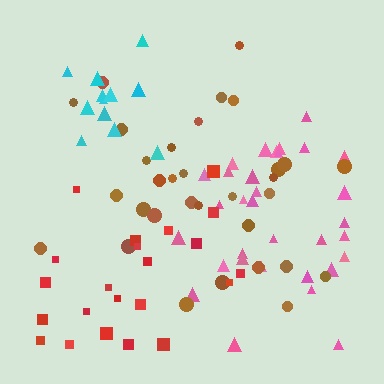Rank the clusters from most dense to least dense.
cyan, pink, red, brown.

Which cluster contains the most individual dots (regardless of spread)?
Pink (33).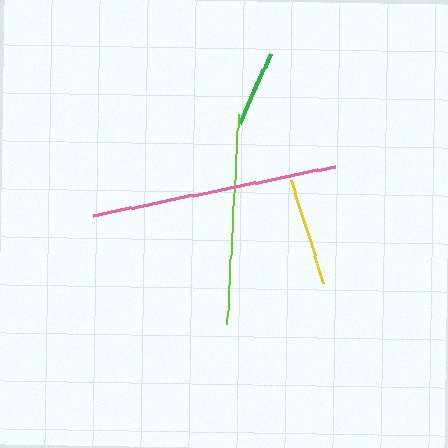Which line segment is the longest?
The pink line is the longest at approximately 248 pixels.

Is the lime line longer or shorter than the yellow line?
The lime line is longer than the yellow line.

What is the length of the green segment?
The green segment is approximately 78 pixels long.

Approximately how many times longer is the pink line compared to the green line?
The pink line is approximately 3.2 times the length of the green line.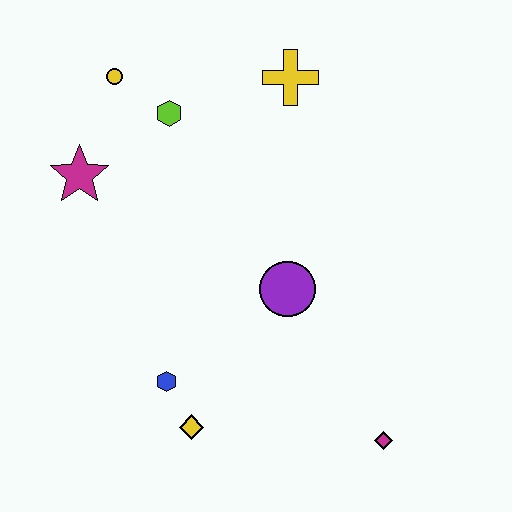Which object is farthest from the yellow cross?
The magenta diamond is farthest from the yellow cross.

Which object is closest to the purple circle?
The blue hexagon is closest to the purple circle.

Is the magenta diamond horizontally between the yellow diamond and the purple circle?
No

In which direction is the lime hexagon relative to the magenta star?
The lime hexagon is to the right of the magenta star.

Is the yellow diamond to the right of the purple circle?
No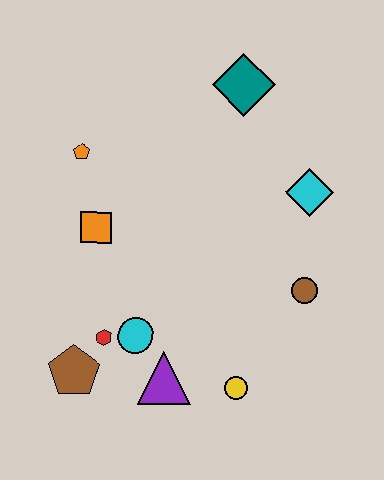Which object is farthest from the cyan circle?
The teal diamond is farthest from the cyan circle.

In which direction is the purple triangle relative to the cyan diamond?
The purple triangle is below the cyan diamond.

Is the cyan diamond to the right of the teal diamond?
Yes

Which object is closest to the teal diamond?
The cyan diamond is closest to the teal diamond.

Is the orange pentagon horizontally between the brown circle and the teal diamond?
No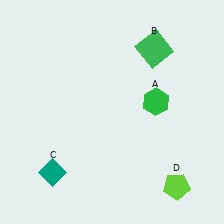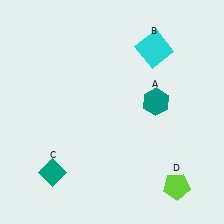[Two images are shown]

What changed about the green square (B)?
In Image 1, B is green. In Image 2, it changed to cyan.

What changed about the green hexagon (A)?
In Image 1, A is green. In Image 2, it changed to teal.